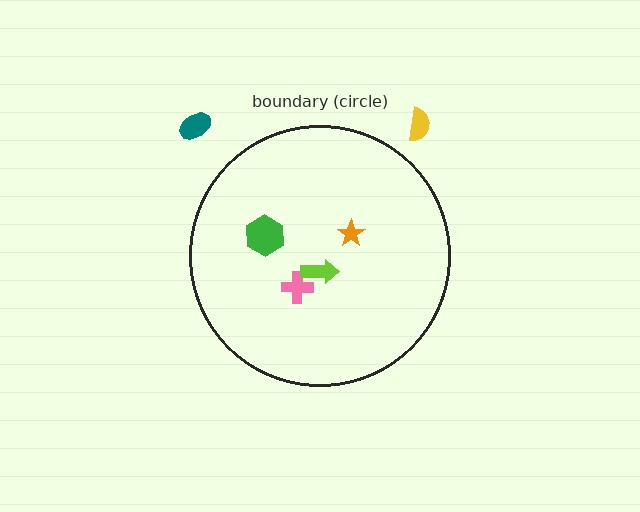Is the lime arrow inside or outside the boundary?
Inside.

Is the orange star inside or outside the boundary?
Inside.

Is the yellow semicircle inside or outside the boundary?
Outside.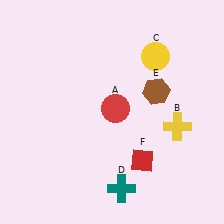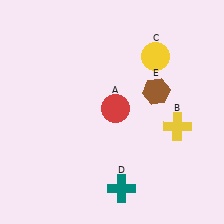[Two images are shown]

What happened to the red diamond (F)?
The red diamond (F) was removed in Image 2. It was in the bottom-right area of Image 1.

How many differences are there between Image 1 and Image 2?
There is 1 difference between the two images.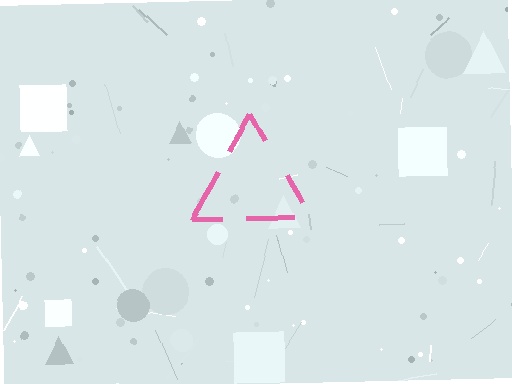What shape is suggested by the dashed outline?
The dashed outline suggests a triangle.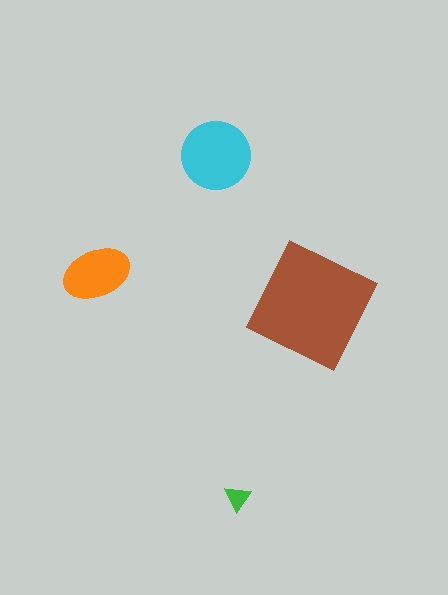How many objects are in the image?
There are 4 objects in the image.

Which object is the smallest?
The green triangle.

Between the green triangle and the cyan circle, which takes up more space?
The cyan circle.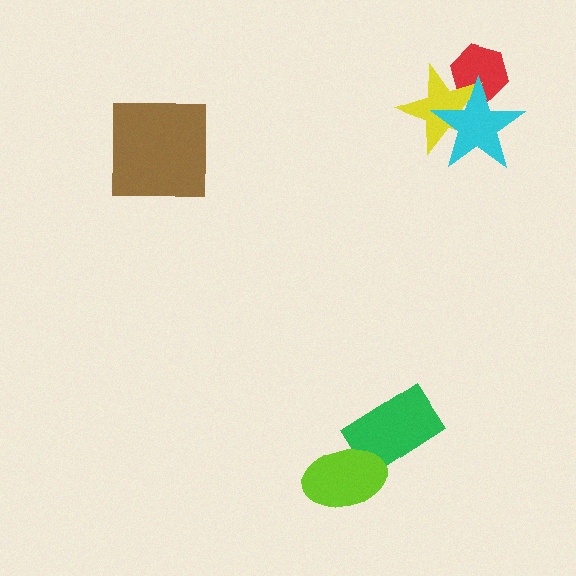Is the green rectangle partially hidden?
Yes, it is partially covered by another shape.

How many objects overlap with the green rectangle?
1 object overlaps with the green rectangle.